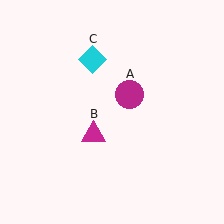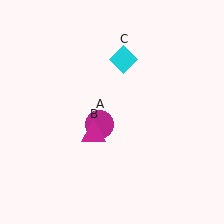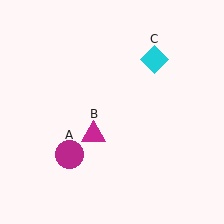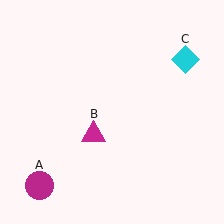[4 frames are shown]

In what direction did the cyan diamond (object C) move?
The cyan diamond (object C) moved right.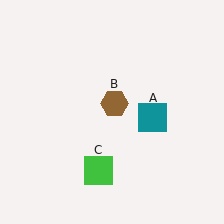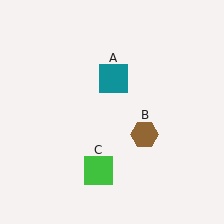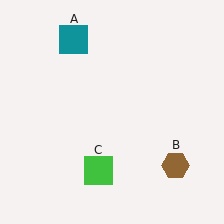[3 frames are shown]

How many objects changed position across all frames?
2 objects changed position: teal square (object A), brown hexagon (object B).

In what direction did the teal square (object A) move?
The teal square (object A) moved up and to the left.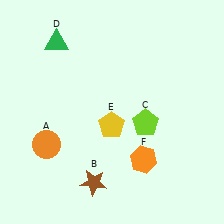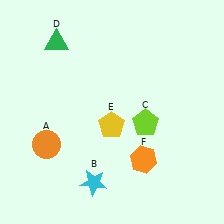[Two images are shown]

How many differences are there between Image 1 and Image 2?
There is 1 difference between the two images.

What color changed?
The star (B) changed from brown in Image 1 to cyan in Image 2.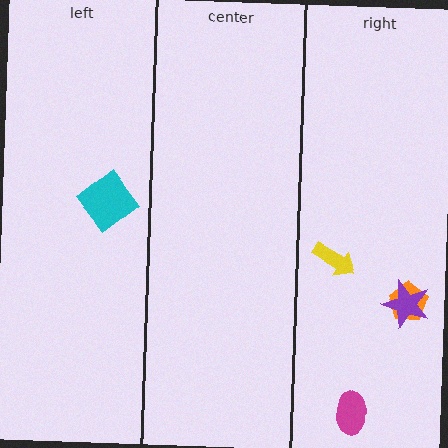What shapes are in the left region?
The cyan diamond.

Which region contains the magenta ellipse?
The right region.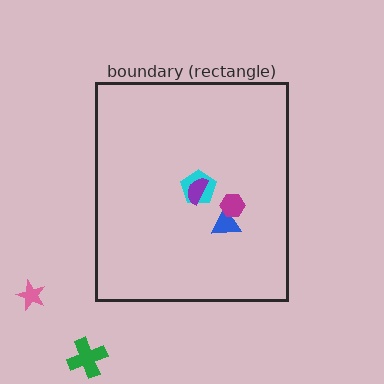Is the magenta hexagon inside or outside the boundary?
Inside.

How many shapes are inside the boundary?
4 inside, 2 outside.